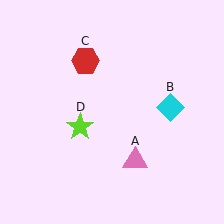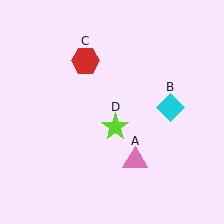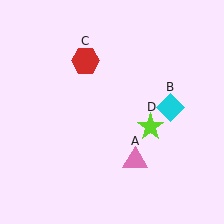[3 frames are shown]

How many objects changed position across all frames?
1 object changed position: lime star (object D).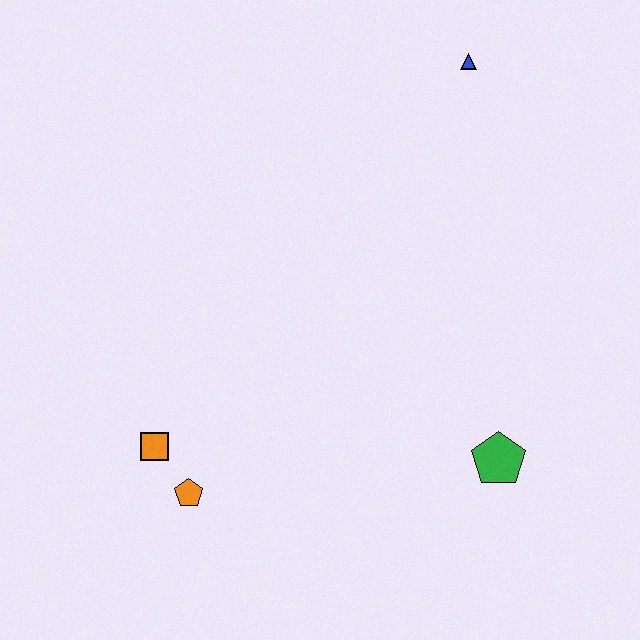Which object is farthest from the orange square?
The blue triangle is farthest from the orange square.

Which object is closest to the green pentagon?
The orange pentagon is closest to the green pentagon.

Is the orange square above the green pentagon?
Yes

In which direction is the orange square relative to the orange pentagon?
The orange square is above the orange pentagon.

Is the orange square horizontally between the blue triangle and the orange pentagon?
No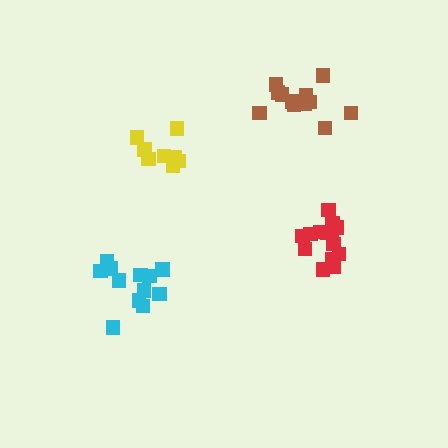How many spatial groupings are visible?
There are 4 spatial groupings.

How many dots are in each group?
Group 1: 14 dots, Group 2: 12 dots, Group 3: 9 dots, Group 4: 13 dots (48 total).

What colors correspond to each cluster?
The clusters are colored: red, cyan, yellow, brown.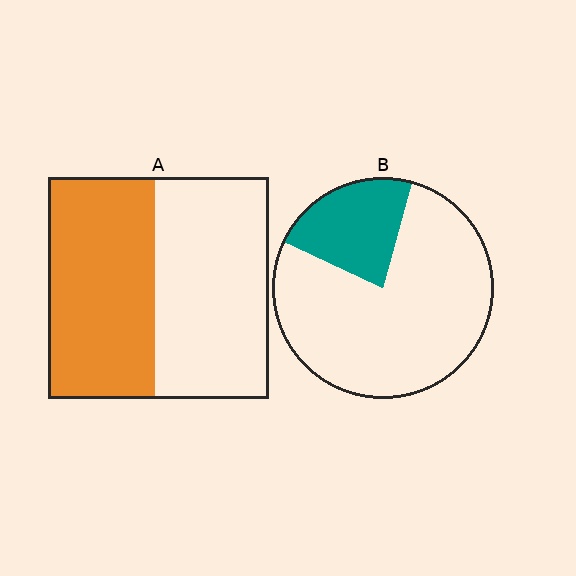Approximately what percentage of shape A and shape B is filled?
A is approximately 50% and B is approximately 20%.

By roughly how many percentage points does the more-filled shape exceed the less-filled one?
By roughly 25 percentage points (A over B).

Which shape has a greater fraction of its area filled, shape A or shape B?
Shape A.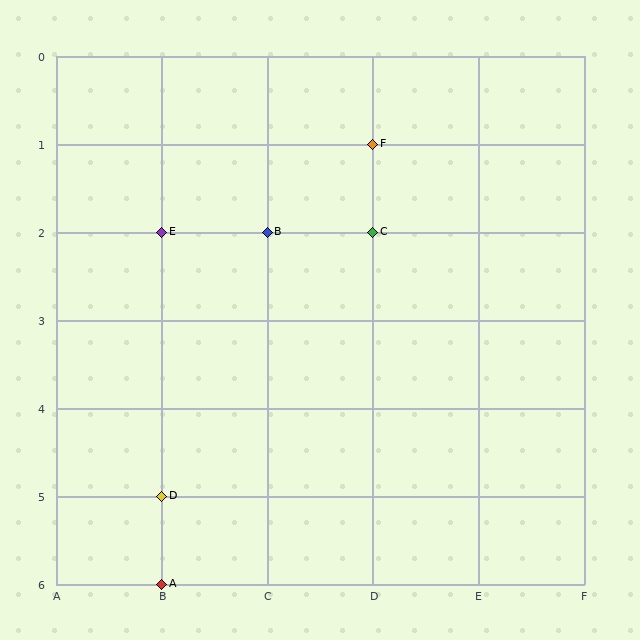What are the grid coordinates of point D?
Point D is at grid coordinates (B, 5).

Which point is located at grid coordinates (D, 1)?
Point F is at (D, 1).